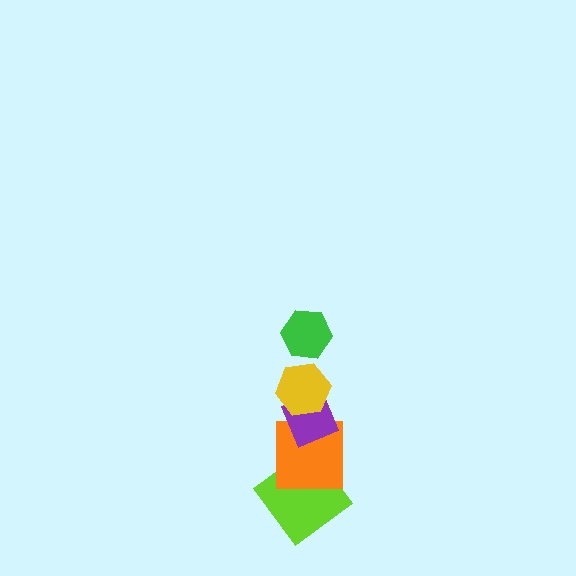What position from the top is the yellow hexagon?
The yellow hexagon is 2nd from the top.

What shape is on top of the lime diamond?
The orange square is on top of the lime diamond.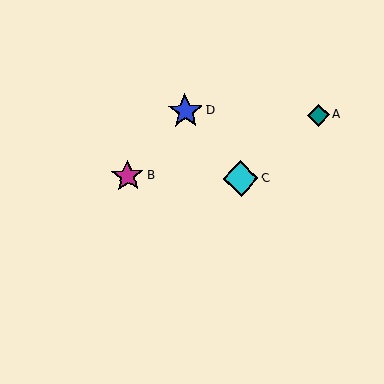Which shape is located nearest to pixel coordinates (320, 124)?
The teal diamond (labeled A) at (318, 115) is nearest to that location.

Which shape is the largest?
The cyan diamond (labeled C) is the largest.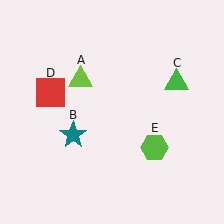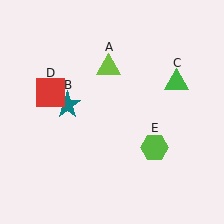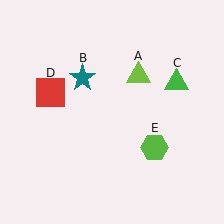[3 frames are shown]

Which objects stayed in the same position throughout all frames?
Green triangle (object C) and red square (object D) and lime hexagon (object E) remained stationary.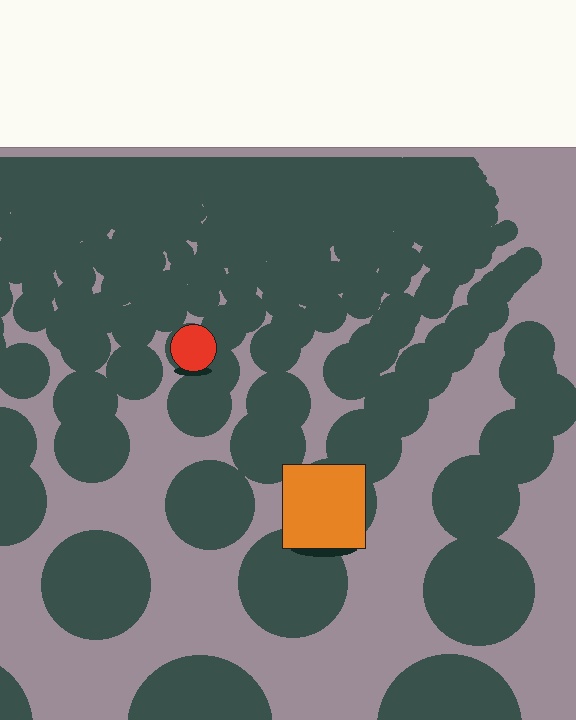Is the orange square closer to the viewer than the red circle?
Yes. The orange square is closer — you can tell from the texture gradient: the ground texture is coarser near it.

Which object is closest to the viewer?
The orange square is closest. The texture marks near it are larger and more spread out.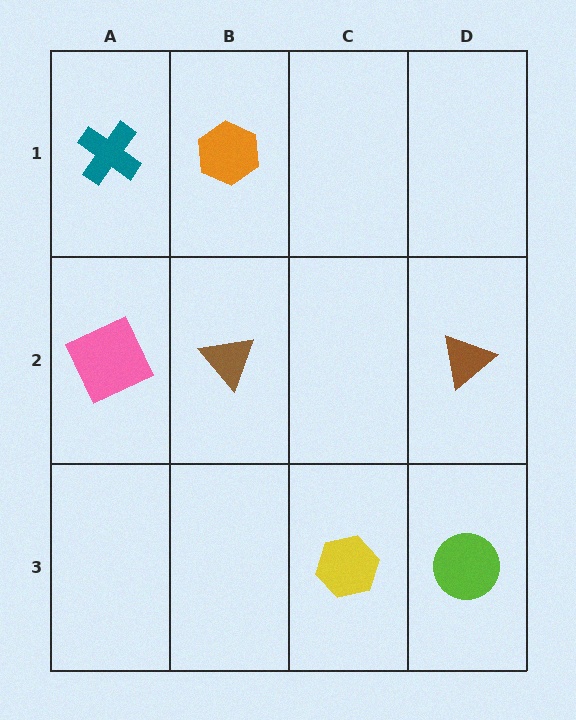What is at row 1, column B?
An orange hexagon.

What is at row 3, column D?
A lime circle.